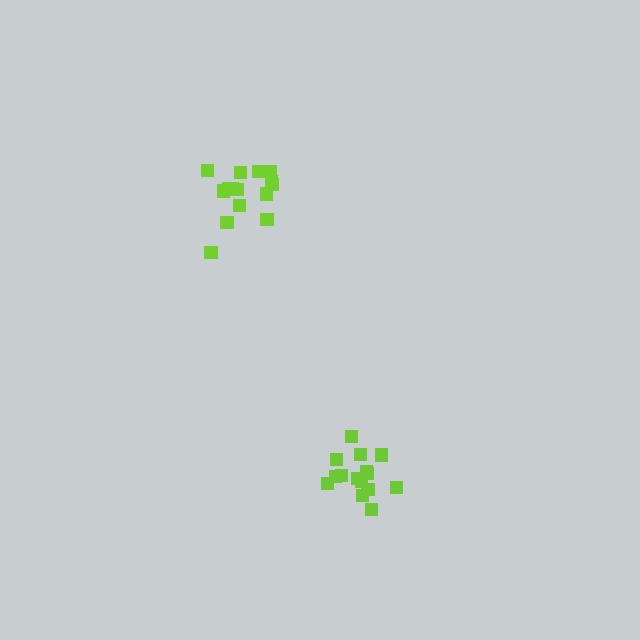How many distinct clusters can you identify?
There are 2 distinct clusters.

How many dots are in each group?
Group 1: 15 dots, Group 2: 15 dots (30 total).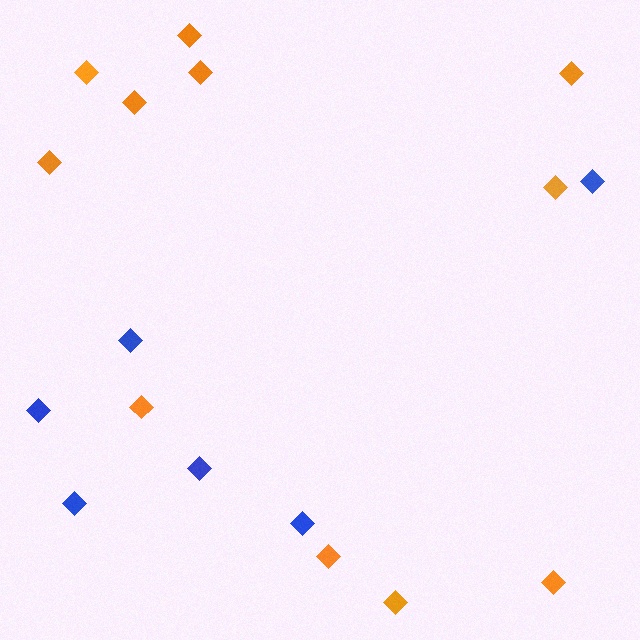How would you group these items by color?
There are 2 groups: one group of orange diamonds (11) and one group of blue diamonds (6).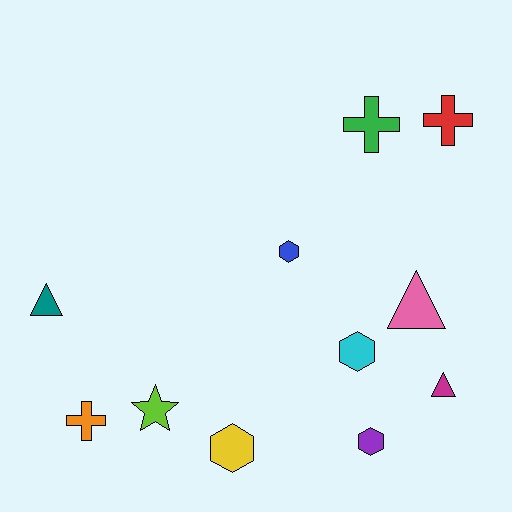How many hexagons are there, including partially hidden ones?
There are 4 hexagons.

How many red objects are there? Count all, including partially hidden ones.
There is 1 red object.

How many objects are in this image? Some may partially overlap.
There are 11 objects.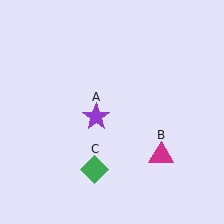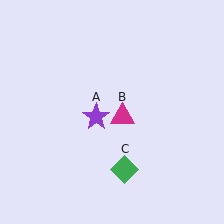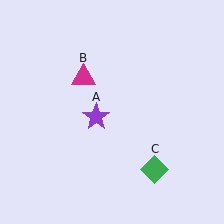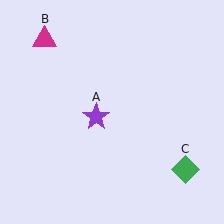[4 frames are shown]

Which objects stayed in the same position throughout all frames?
Purple star (object A) remained stationary.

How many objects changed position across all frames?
2 objects changed position: magenta triangle (object B), green diamond (object C).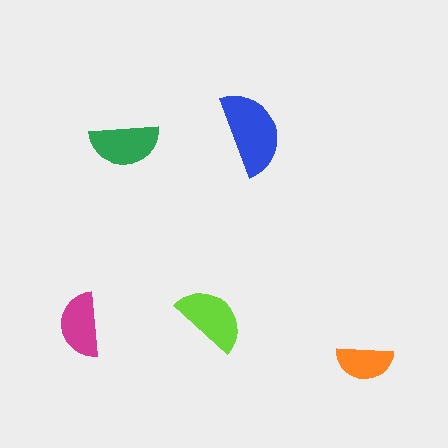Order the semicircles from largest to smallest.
the blue one, the lime one, the green one, the magenta one, the orange one.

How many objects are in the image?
There are 5 objects in the image.